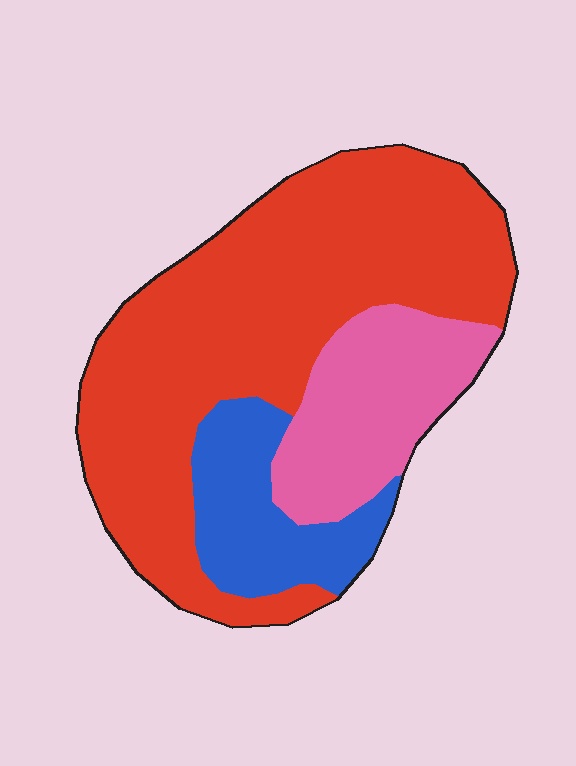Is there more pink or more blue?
Pink.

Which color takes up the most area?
Red, at roughly 65%.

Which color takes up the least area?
Blue, at roughly 15%.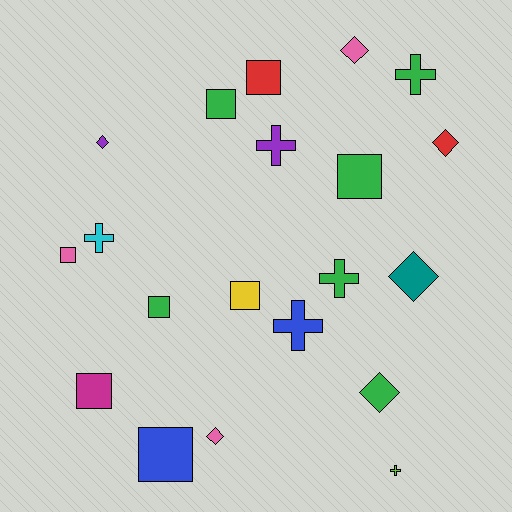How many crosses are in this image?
There are 6 crosses.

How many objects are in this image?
There are 20 objects.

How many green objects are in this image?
There are 6 green objects.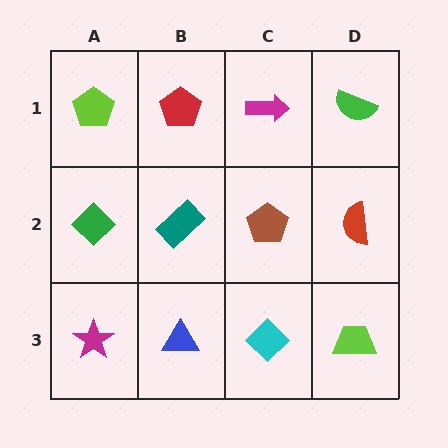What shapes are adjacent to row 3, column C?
A brown pentagon (row 2, column C), a blue triangle (row 3, column B), a lime trapezoid (row 3, column D).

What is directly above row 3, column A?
A green diamond.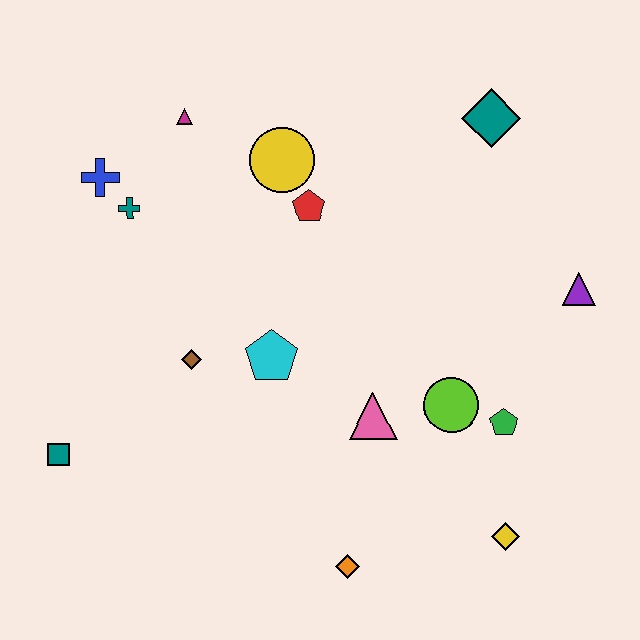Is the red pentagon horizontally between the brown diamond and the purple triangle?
Yes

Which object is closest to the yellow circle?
The red pentagon is closest to the yellow circle.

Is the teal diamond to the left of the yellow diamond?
Yes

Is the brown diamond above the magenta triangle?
No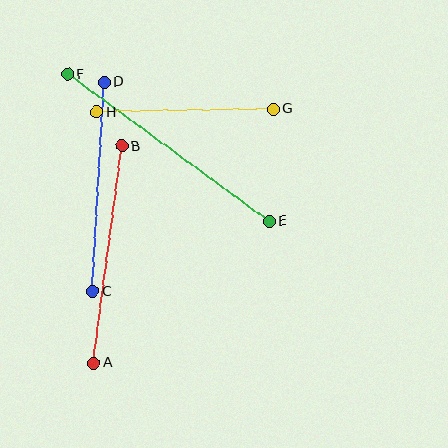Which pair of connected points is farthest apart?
Points E and F are farthest apart.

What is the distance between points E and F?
The distance is approximately 250 pixels.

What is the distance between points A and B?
The distance is approximately 219 pixels.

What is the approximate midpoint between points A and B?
The midpoint is at approximately (108, 255) pixels.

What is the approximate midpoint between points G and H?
The midpoint is at approximately (185, 111) pixels.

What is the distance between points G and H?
The distance is approximately 177 pixels.